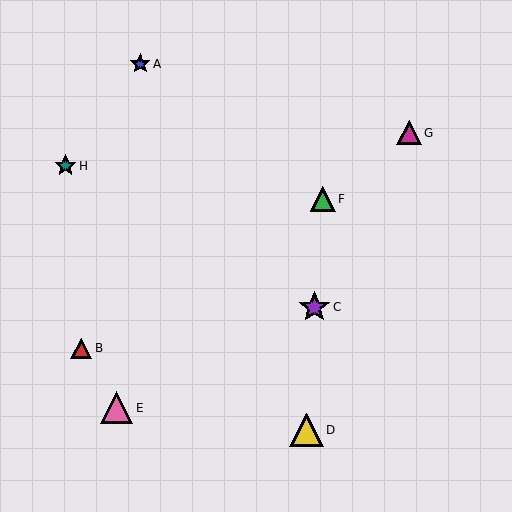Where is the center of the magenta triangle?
The center of the magenta triangle is at (409, 133).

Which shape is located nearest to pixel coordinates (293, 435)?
The yellow triangle (labeled D) at (307, 430) is nearest to that location.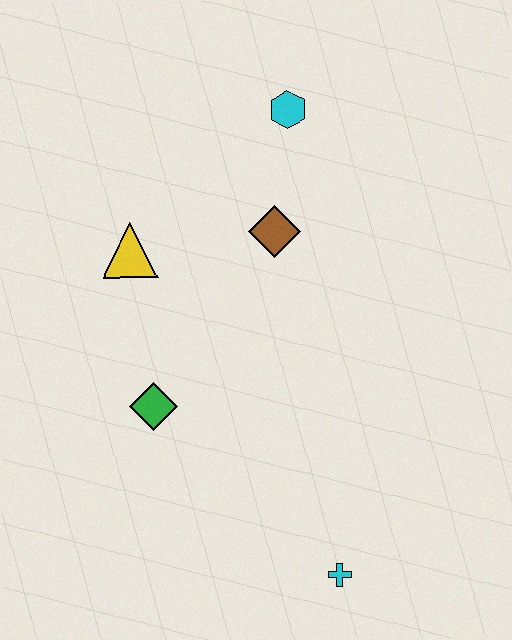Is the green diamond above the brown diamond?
No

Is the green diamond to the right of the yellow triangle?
Yes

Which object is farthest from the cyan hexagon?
The cyan cross is farthest from the cyan hexagon.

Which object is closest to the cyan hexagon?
The brown diamond is closest to the cyan hexagon.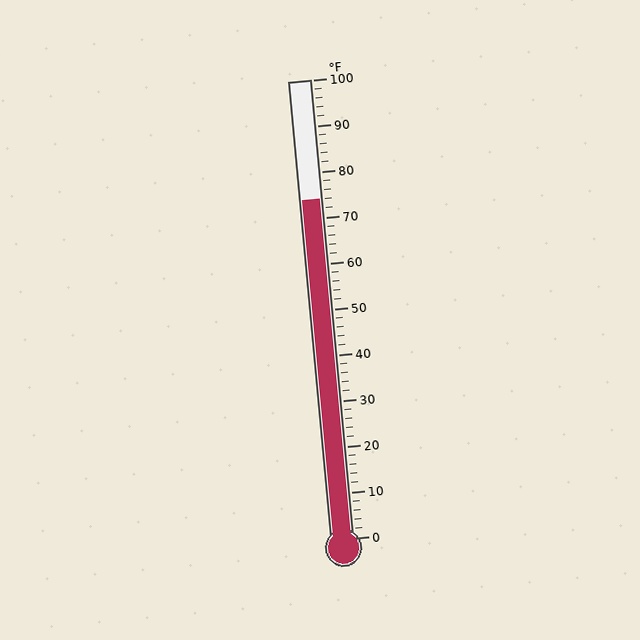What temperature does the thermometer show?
The thermometer shows approximately 74°F.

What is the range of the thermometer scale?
The thermometer scale ranges from 0°F to 100°F.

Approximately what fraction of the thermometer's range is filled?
The thermometer is filled to approximately 75% of its range.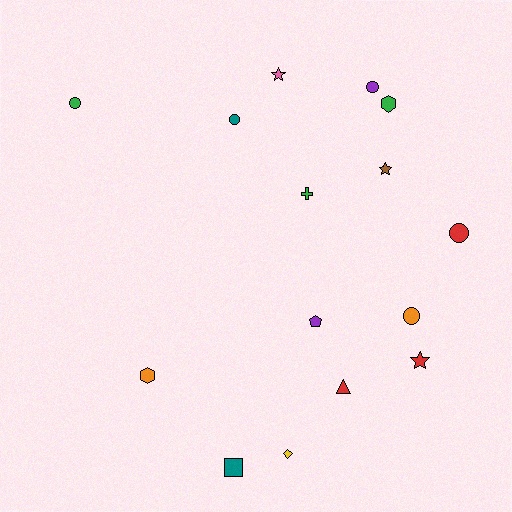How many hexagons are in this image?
There are 2 hexagons.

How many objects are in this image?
There are 15 objects.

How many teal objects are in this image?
There are 2 teal objects.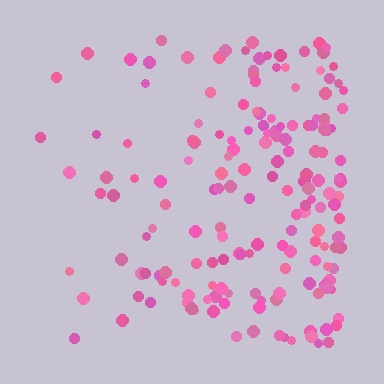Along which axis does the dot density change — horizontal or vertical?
Horizontal.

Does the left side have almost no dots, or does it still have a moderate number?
Still a moderate number, just noticeably fewer than the right.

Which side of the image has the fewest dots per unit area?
The left.